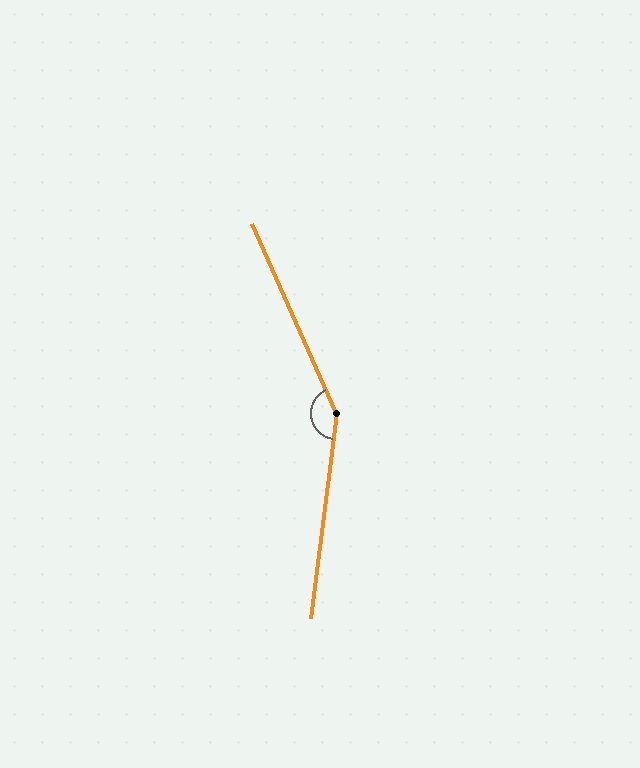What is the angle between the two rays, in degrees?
Approximately 149 degrees.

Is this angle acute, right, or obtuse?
It is obtuse.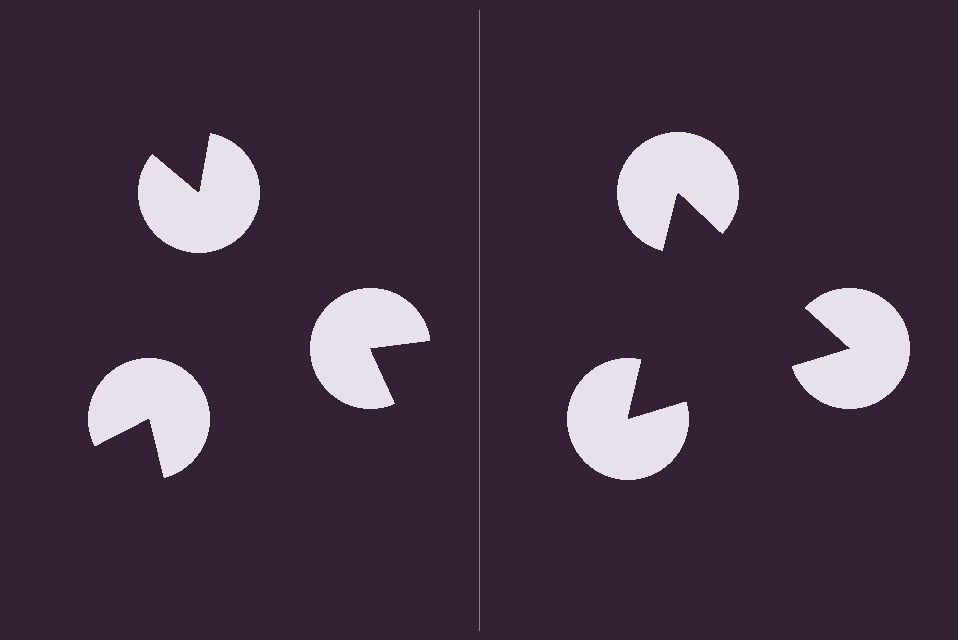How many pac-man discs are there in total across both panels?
6 — 3 on each side.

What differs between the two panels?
The pac-man discs are positioned identically on both sides; only the wedge orientations differ. On the right they align to a triangle; on the left they are misaligned.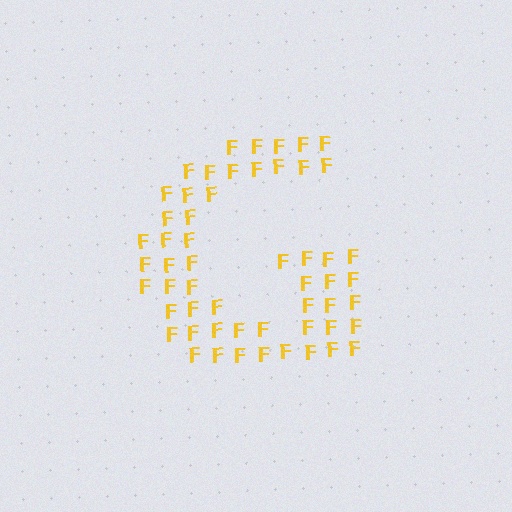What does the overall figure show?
The overall figure shows the letter G.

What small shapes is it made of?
It is made of small letter F's.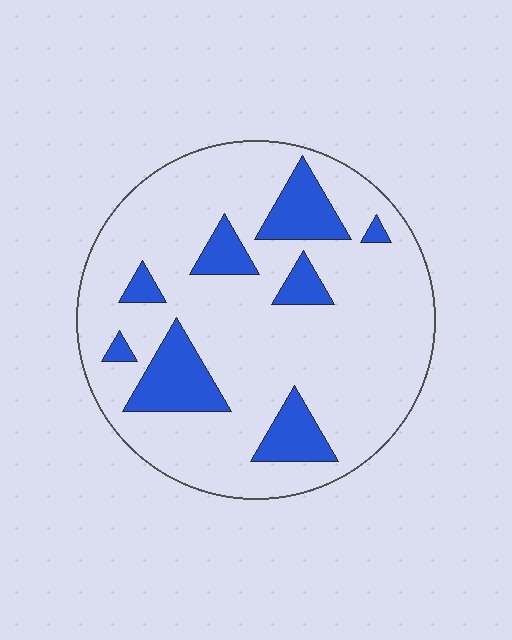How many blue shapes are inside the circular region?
8.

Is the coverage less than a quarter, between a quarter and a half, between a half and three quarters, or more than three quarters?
Less than a quarter.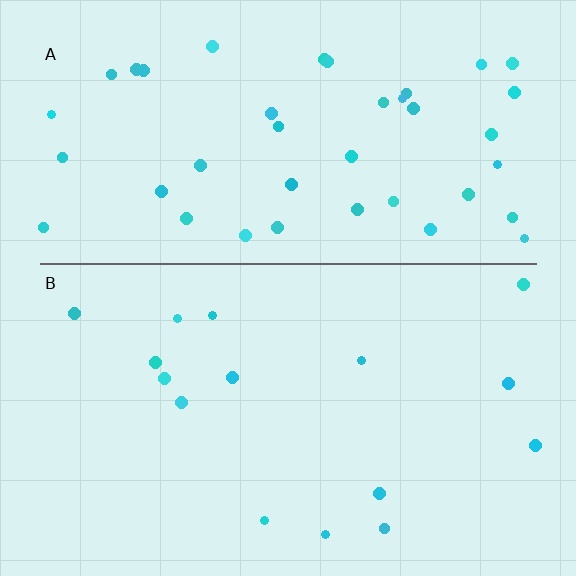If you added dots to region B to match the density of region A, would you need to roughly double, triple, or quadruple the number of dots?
Approximately triple.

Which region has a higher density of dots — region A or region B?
A (the top).